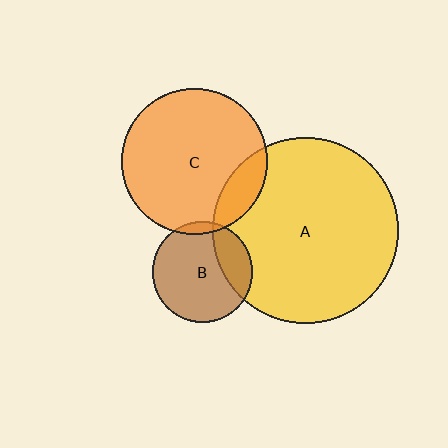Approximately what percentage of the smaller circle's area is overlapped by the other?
Approximately 25%.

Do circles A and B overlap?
Yes.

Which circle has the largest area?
Circle A (yellow).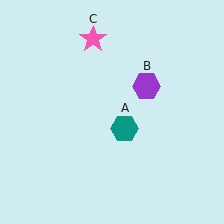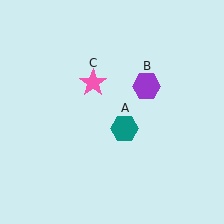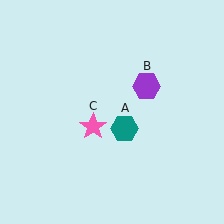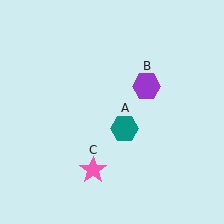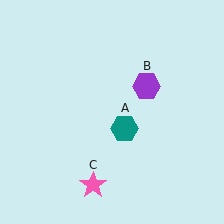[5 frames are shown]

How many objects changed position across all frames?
1 object changed position: pink star (object C).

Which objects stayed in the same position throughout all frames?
Teal hexagon (object A) and purple hexagon (object B) remained stationary.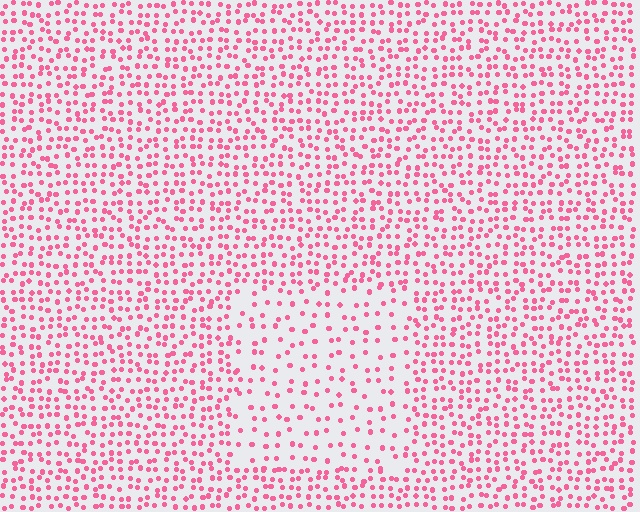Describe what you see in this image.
The image contains small pink elements arranged at two different densities. A rectangle-shaped region is visible where the elements are less densely packed than the surrounding area.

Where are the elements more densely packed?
The elements are more densely packed outside the rectangle boundary.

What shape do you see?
I see a rectangle.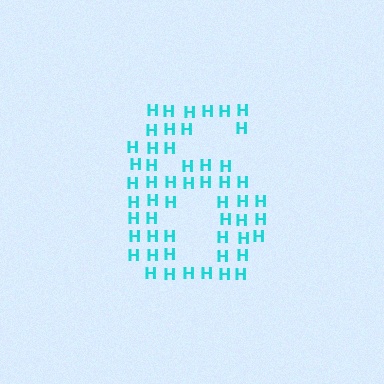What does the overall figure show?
The overall figure shows the digit 6.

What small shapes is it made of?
It is made of small letter H's.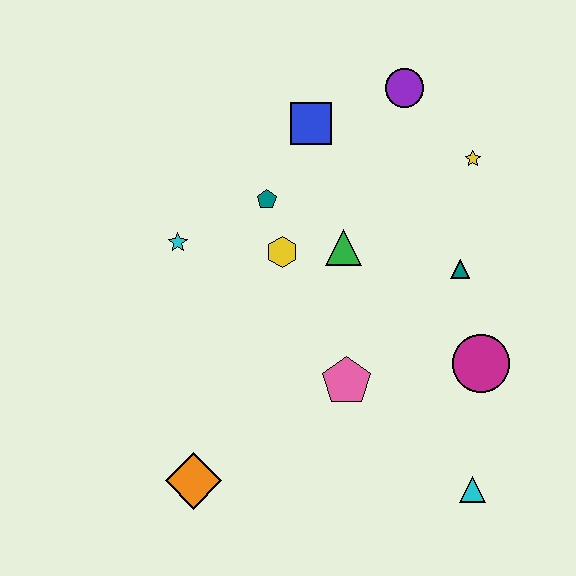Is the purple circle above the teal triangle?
Yes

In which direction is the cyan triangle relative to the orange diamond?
The cyan triangle is to the right of the orange diamond.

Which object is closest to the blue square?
The teal pentagon is closest to the blue square.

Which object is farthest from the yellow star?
The orange diamond is farthest from the yellow star.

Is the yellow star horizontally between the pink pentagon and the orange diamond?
No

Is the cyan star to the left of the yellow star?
Yes